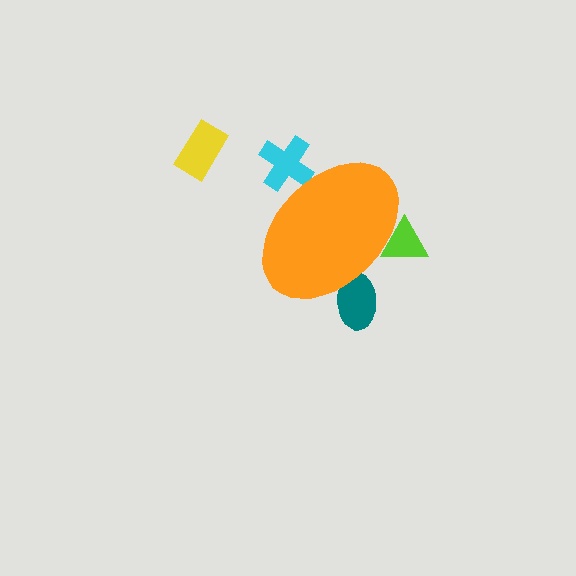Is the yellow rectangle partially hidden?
No, the yellow rectangle is fully visible.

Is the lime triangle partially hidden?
Yes, the lime triangle is partially hidden behind the orange ellipse.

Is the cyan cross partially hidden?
Yes, the cyan cross is partially hidden behind the orange ellipse.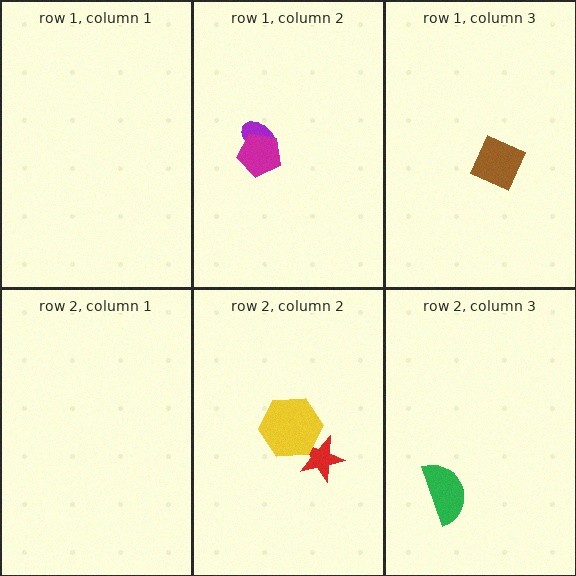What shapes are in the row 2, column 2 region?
The red star, the yellow hexagon.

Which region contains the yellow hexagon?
The row 2, column 2 region.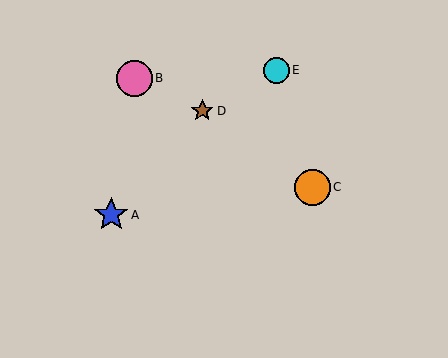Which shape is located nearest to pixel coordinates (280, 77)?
The cyan circle (labeled E) at (276, 70) is nearest to that location.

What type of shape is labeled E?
Shape E is a cyan circle.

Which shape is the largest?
The orange circle (labeled C) is the largest.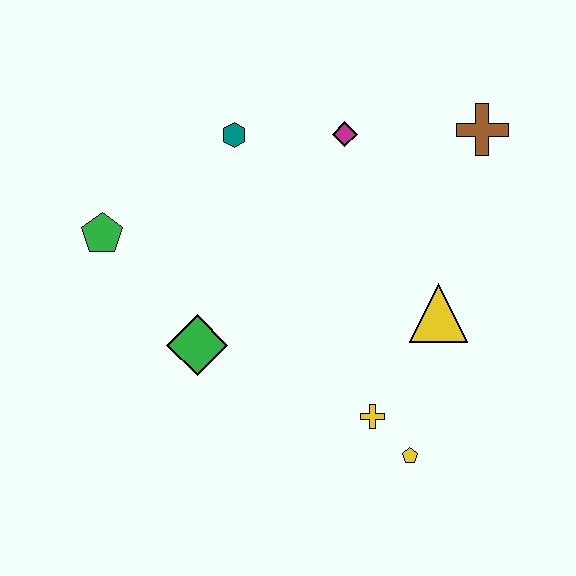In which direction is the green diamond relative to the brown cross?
The green diamond is to the left of the brown cross.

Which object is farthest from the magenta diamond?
The yellow pentagon is farthest from the magenta diamond.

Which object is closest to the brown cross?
The magenta diamond is closest to the brown cross.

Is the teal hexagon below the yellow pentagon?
No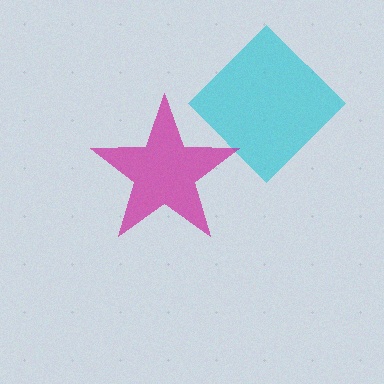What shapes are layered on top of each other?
The layered shapes are: a cyan diamond, a magenta star.